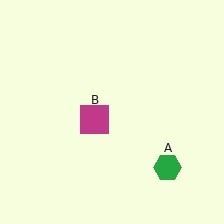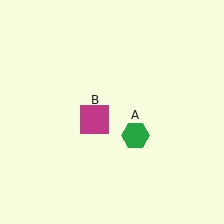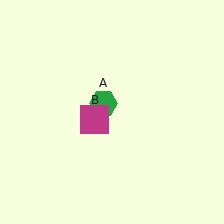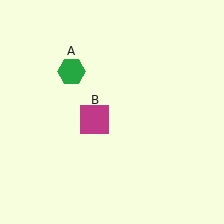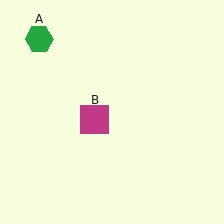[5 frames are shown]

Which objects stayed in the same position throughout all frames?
Magenta square (object B) remained stationary.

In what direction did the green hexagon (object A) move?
The green hexagon (object A) moved up and to the left.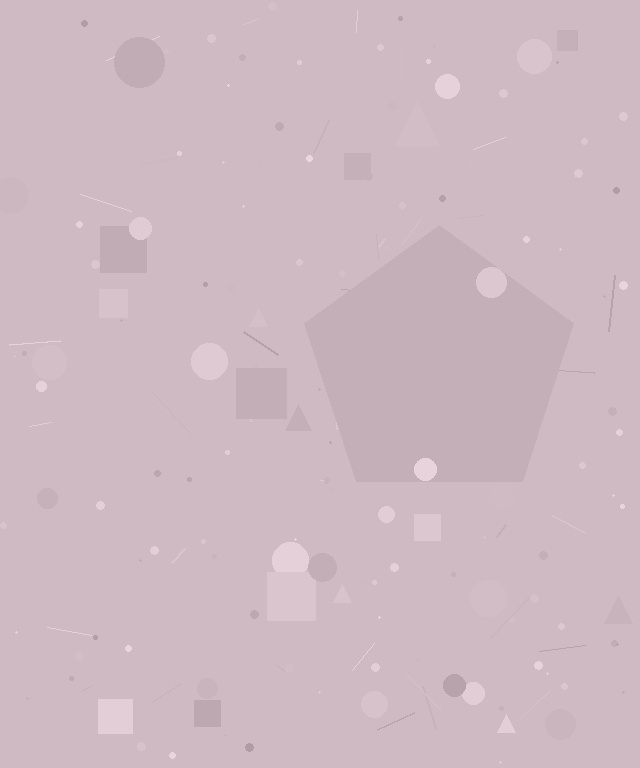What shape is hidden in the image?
A pentagon is hidden in the image.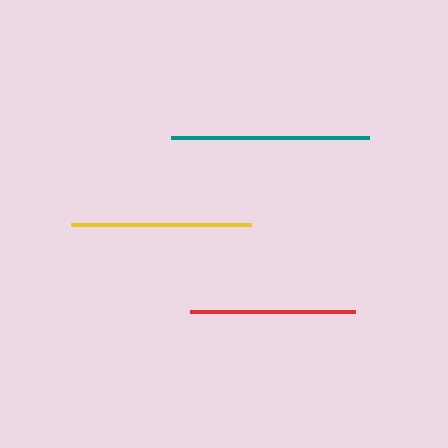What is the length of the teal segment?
The teal segment is approximately 198 pixels long.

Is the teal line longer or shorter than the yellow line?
The teal line is longer than the yellow line.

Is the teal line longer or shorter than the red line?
The teal line is longer than the red line.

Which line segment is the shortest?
The red line is the shortest at approximately 165 pixels.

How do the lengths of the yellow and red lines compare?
The yellow and red lines are approximately the same length.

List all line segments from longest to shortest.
From longest to shortest: teal, yellow, red.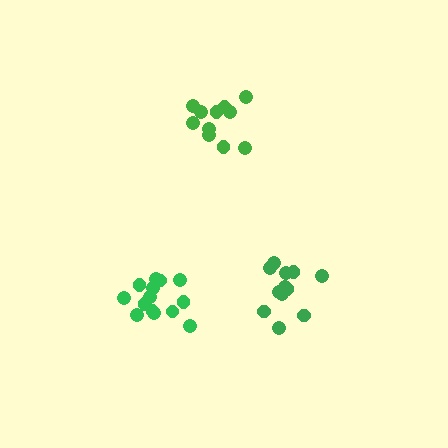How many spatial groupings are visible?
There are 3 spatial groupings.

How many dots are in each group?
Group 1: 11 dots, Group 2: 14 dots, Group 3: 12 dots (37 total).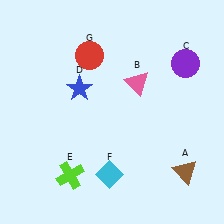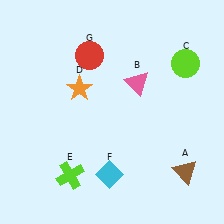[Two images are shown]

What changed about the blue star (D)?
In Image 1, D is blue. In Image 2, it changed to orange.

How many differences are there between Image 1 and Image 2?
There are 2 differences between the two images.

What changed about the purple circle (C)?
In Image 1, C is purple. In Image 2, it changed to lime.